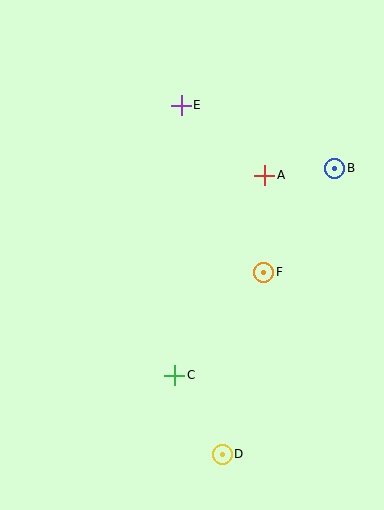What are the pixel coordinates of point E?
Point E is at (181, 105).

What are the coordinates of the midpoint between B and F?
The midpoint between B and F is at (299, 220).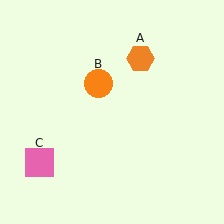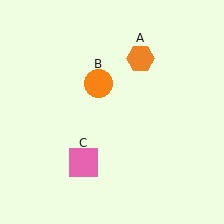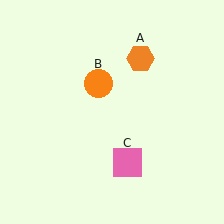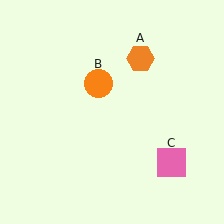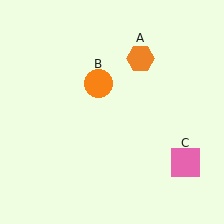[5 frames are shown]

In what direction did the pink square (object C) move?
The pink square (object C) moved right.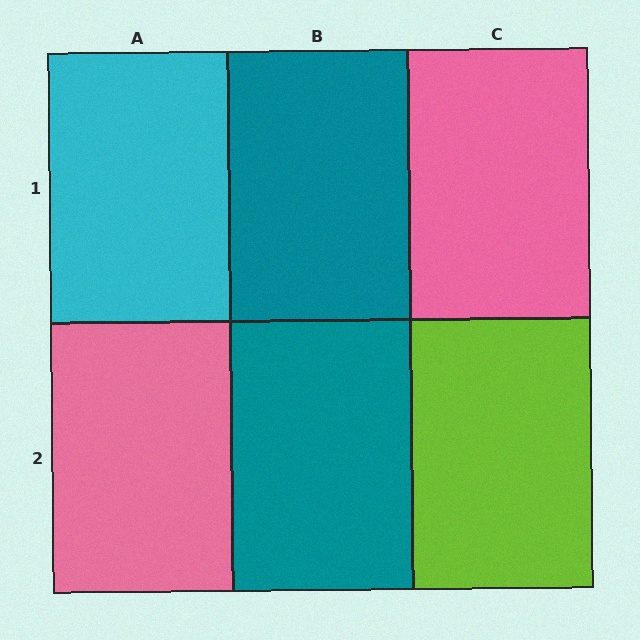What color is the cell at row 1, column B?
Teal.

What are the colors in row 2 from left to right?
Pink, teal, lime.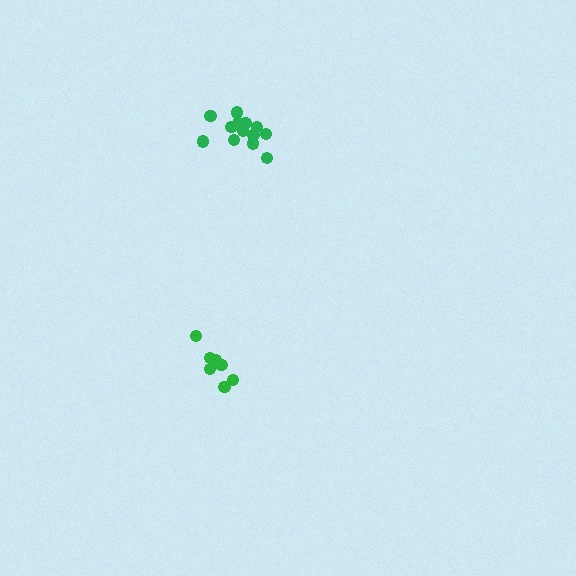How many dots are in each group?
Group 1: 13 dots, Group 2: 7 dots (20 total).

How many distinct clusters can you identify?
There are 2 distinct clusters.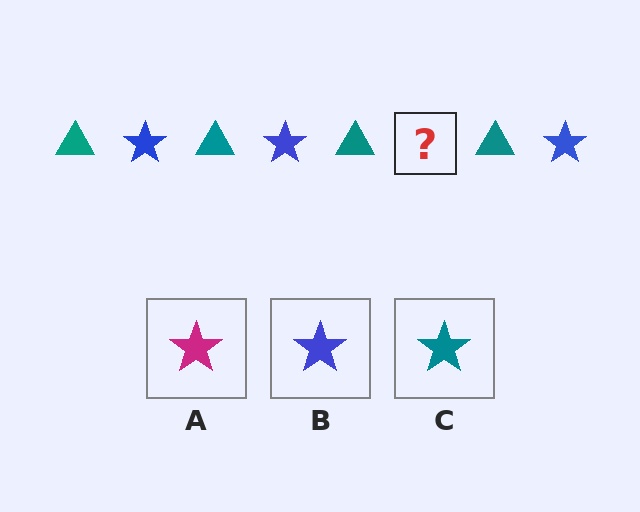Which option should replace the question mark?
Option B.